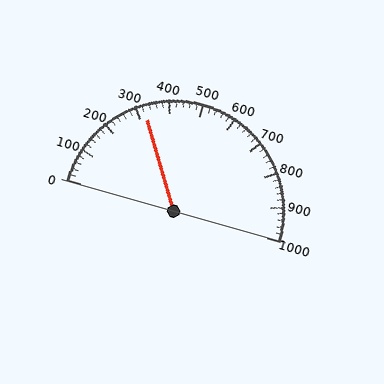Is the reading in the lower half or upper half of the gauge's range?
The reading is in the lower half of the range (0 to 1000).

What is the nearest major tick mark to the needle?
The nearest major tick mark is 300.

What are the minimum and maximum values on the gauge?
The gauge ranges from 0 to 1000.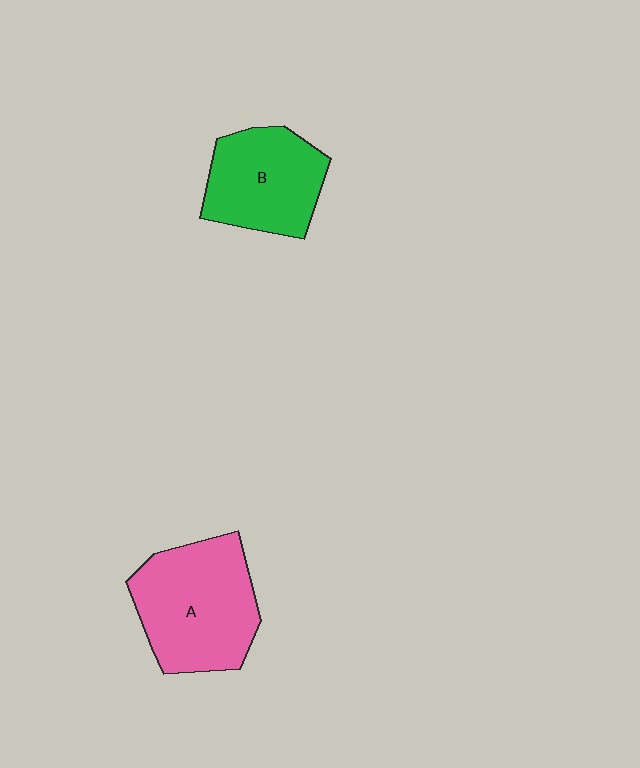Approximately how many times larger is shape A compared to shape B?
Approximately 1.3 times.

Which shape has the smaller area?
Shape B (green).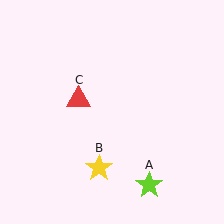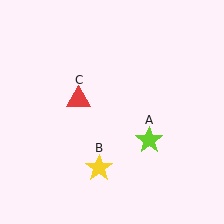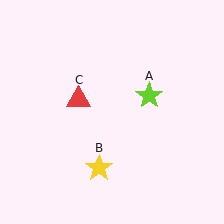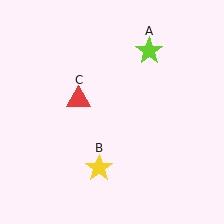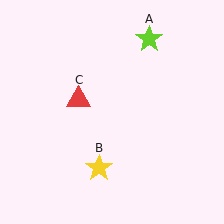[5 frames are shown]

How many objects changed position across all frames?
1 object changed position: lime star (object A).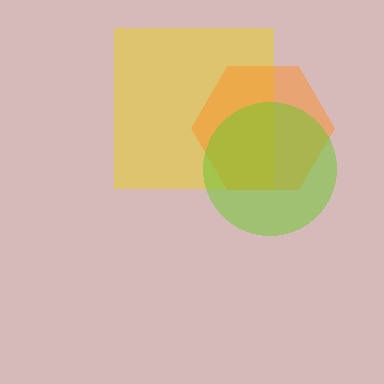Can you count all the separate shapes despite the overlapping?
Yes, there are 3 separate shapes.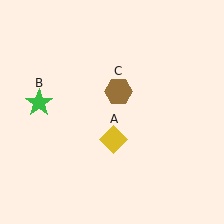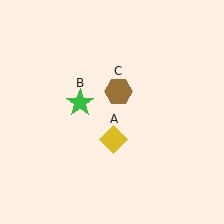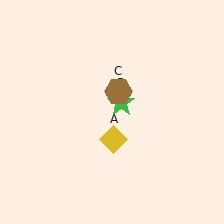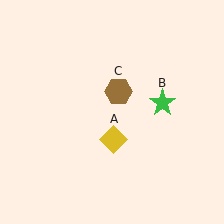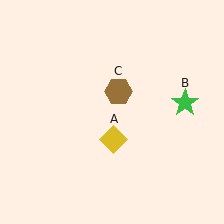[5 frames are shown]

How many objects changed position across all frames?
1 object changed position: green star (object B).